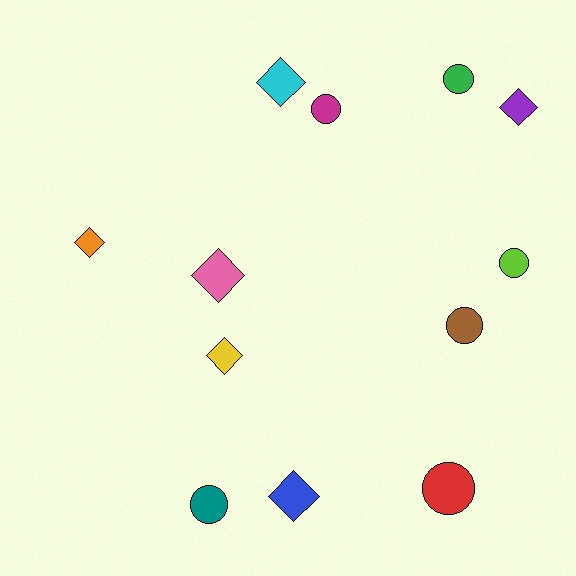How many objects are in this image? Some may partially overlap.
There are 12 objects.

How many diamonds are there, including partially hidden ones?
There are 6 diamonds.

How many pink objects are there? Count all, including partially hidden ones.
There is 1 pink object.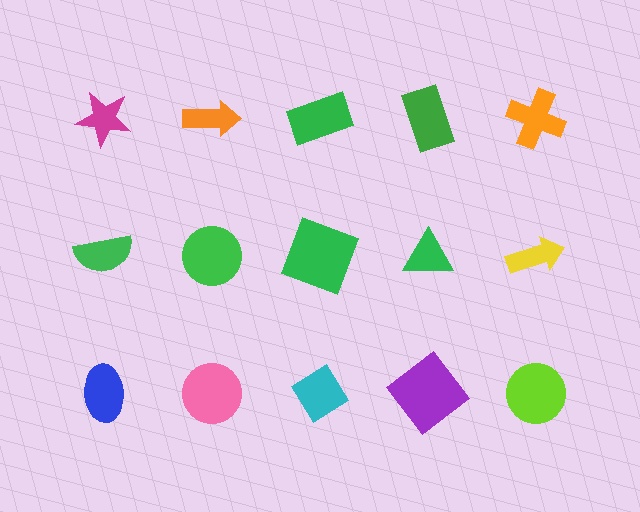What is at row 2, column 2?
A green circle.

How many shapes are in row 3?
5 shapes.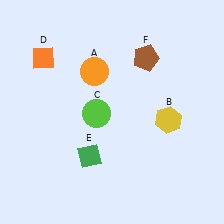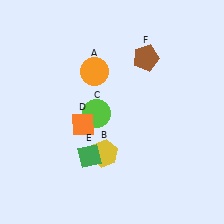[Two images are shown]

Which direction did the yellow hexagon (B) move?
The yellow hexagon (B) moved left.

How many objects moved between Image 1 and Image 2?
2 objects moved between the two images.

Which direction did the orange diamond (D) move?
The orange diamond (D) moved down.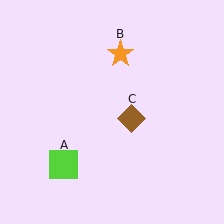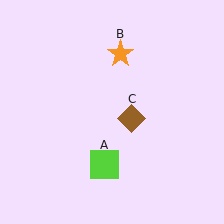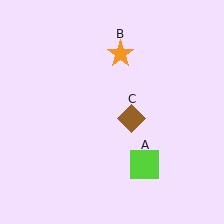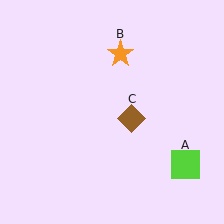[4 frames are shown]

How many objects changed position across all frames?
1 object changed position: lime square (object A).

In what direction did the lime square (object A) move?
The lime square (object A) moved right.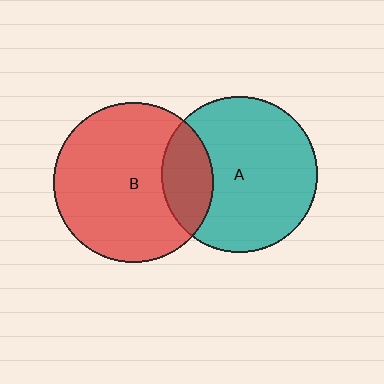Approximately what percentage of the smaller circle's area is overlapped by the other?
Approximately 20%.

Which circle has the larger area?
Circle B (red).